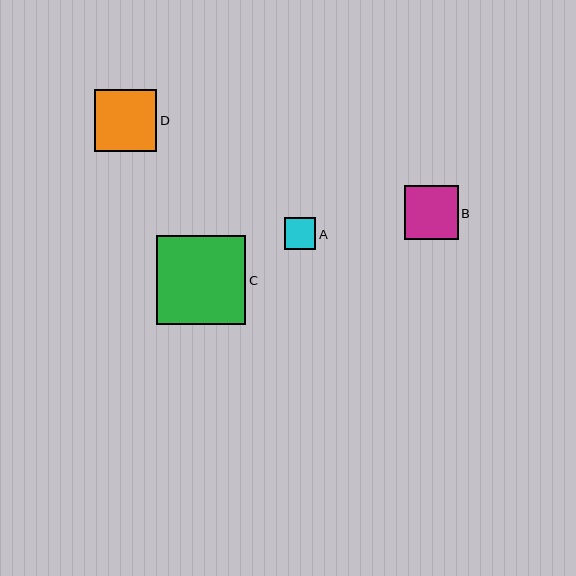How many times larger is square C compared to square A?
Square C is approximately 2.9 times the size of square A.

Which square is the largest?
Square C is the largest with a size of approximately 89 pixels.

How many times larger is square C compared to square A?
Square C is approximately 2.9 times the size of square A.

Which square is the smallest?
Square A is the smallest with a size of approximately 31 pixels.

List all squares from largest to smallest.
From largest to smallest: C, D, B, A.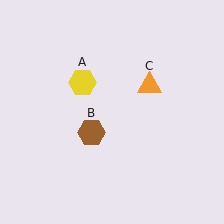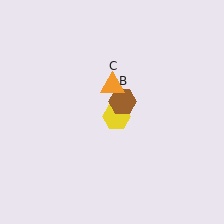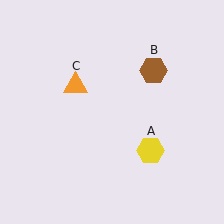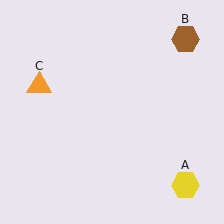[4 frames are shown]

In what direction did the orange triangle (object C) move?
The orange triangle (object C) moved left.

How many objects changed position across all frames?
3 objects changed position: yellow hexagon (object A), brown hexagon (object B), orange triangle (object C).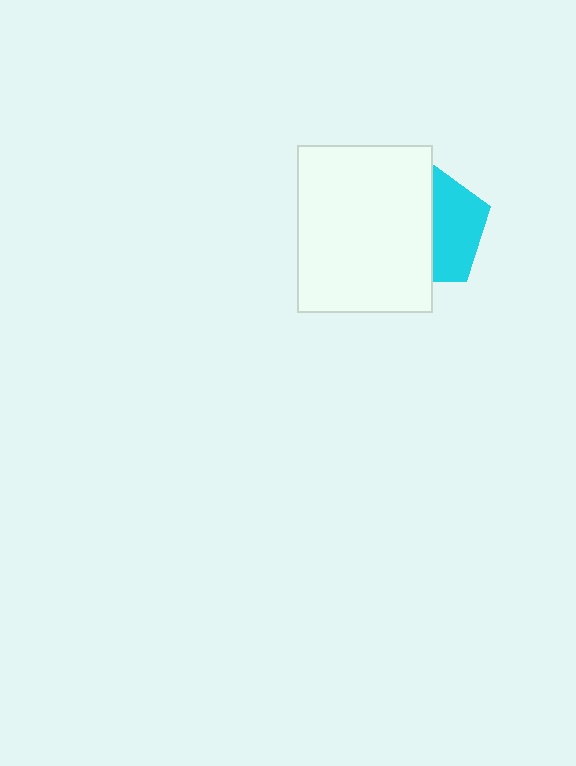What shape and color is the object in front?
The object in front is a white rectangle.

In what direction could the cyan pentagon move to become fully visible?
The cyan pentagon could move right. That would shift it out from behind the white rectangle entirely.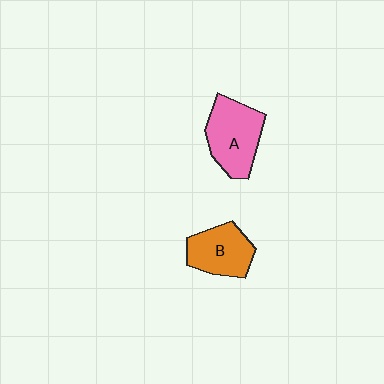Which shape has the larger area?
Shape A (pink).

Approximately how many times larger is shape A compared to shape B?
Approximately 1.2 times.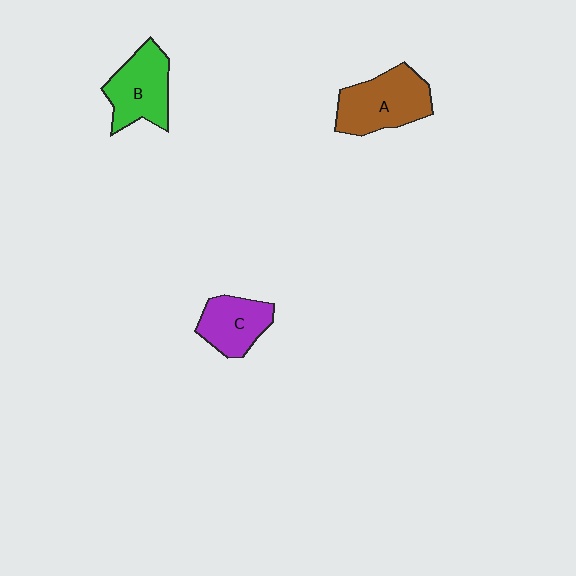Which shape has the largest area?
Shape A (brown).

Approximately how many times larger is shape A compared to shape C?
Approximately 1.4 times.